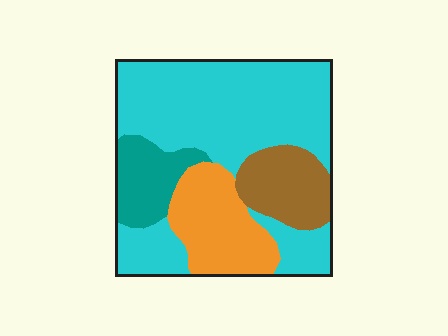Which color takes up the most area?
Cyan, at roughly 55%.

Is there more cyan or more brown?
Cyan.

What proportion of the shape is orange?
Orange covers roughly 20% of the shape.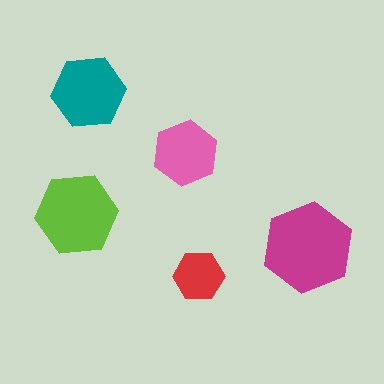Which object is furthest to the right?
The magenta hexagon is rightmost.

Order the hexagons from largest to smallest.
the magenta one, the lime one, the teal one, the pink one, the red one.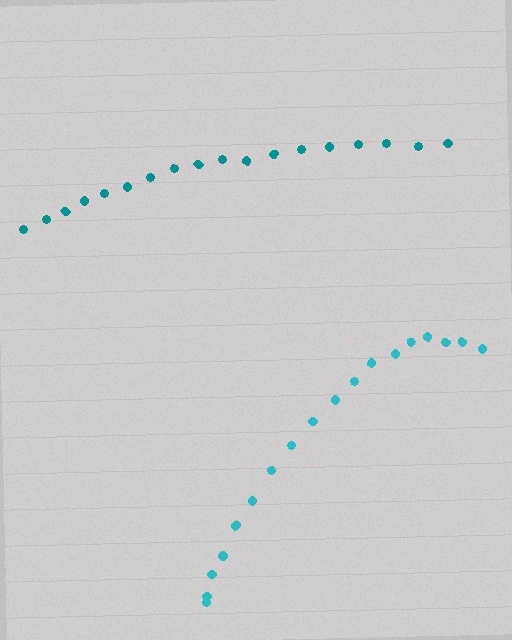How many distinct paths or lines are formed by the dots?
There are 2 distinct paths.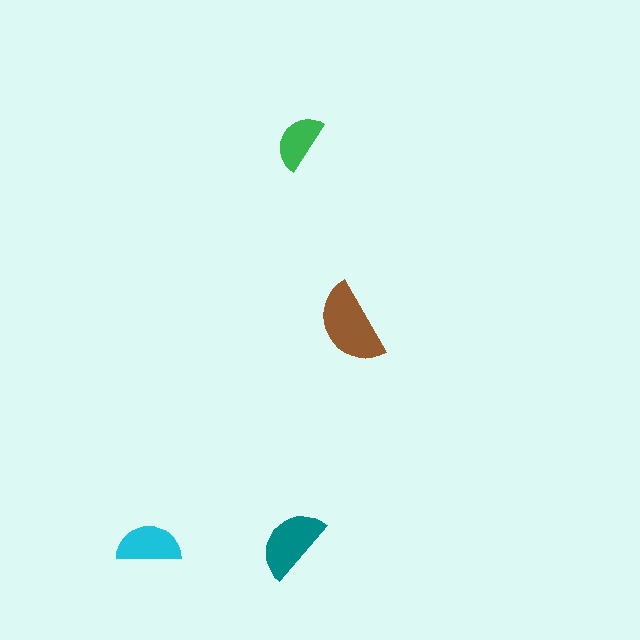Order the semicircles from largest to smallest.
the brown one, the teal one, the cyan one, the green one.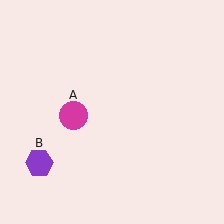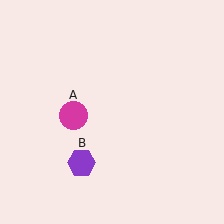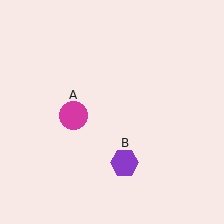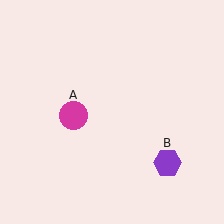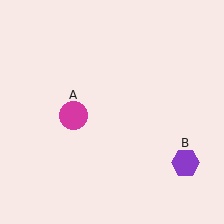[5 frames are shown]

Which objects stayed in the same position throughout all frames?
Magenta circle (object A) remained stationary.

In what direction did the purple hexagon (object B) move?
The purple hexagon (object B) moved right.